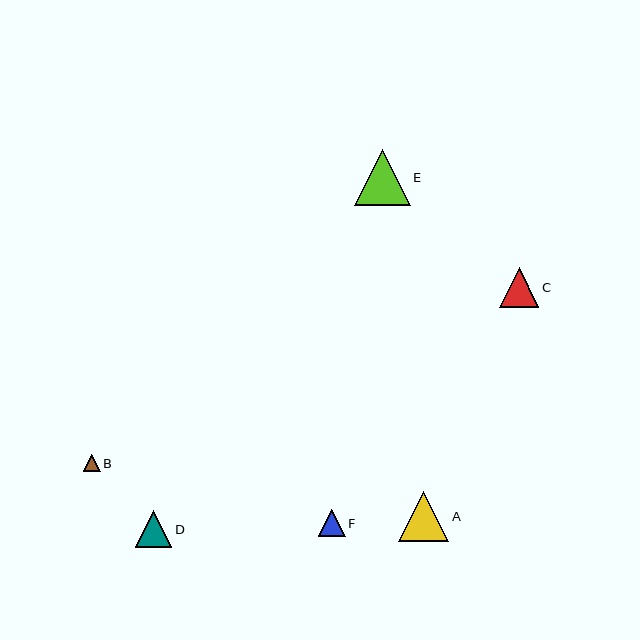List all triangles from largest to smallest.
From largest to smallest: E, A, C, D, F, B.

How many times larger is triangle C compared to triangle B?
Triangle C is approximately 2.3 times the size of triangle B.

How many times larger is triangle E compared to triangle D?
Triangle E is approximately 1.5 times the size of triangle D.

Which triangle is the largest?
Triangle E is the largest with a size of approximately 56 pixels.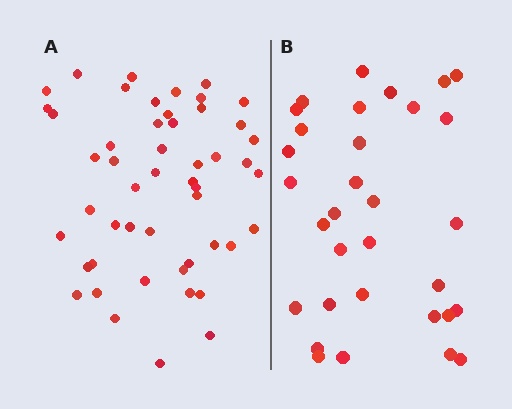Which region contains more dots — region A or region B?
Region A (the left region) has more dots.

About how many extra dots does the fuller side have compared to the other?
Region A has approximately 20 more dots than region B.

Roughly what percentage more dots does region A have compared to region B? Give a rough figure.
About 55% more.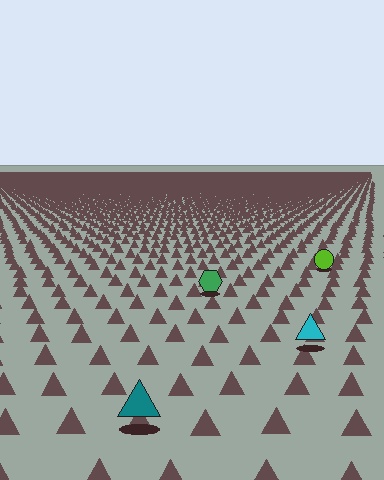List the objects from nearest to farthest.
From nearest to farthest: the teal triangle, the cyan triangle, the green hexagon, the lime circle.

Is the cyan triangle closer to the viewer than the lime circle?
Yes. The cyan triangle is closer — you can tell from the texture gradient: the ground texture is coarser near it.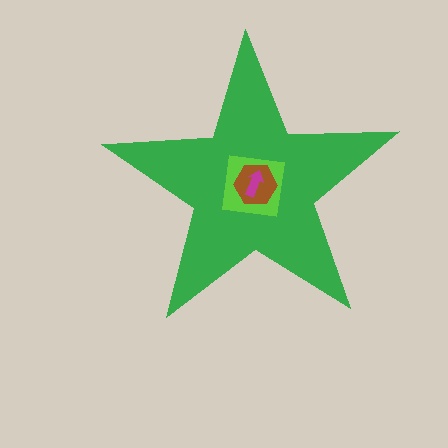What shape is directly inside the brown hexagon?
The magenta arrow.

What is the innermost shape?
The magenta arrow.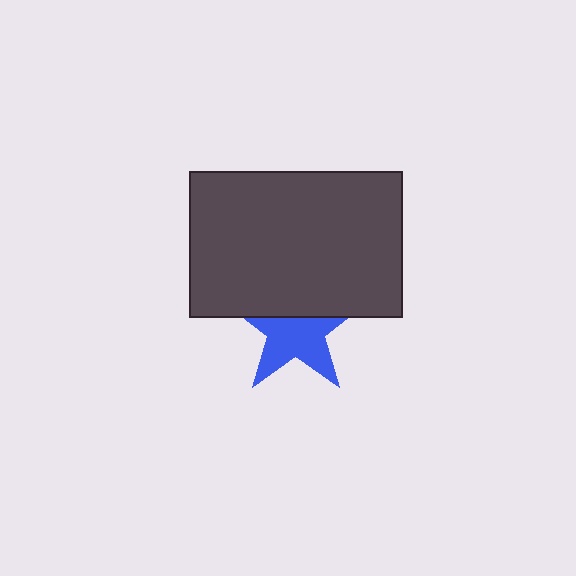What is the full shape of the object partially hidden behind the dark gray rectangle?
The partially hidden object is a blue star.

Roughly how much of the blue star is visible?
About half of it is visible (roughly 59%).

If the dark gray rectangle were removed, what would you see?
You would see the complete blue star.